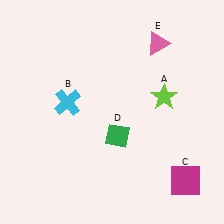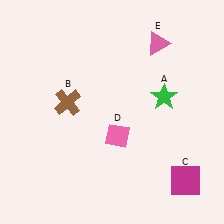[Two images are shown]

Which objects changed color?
A changed from lime to green. B changed from cyan to brown. D changed from green to pink.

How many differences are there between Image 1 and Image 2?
There are 3 differences between the two images.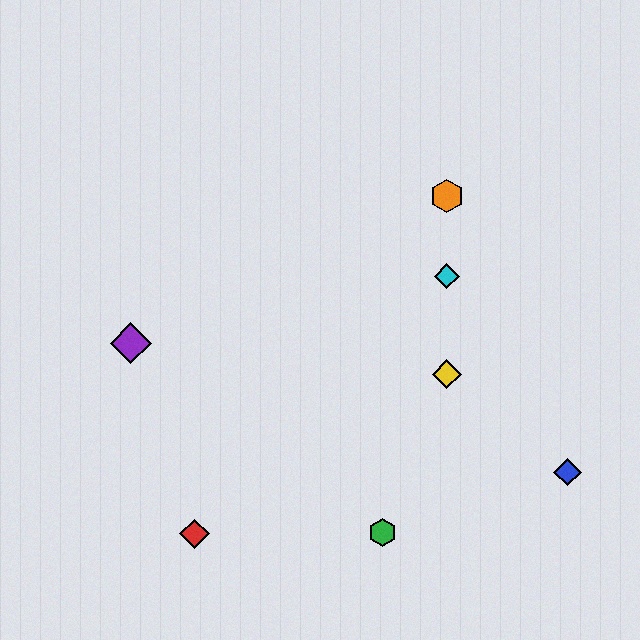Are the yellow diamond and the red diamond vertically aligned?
No, the yellow diamond is at x≈447 and the red diamond is at x≈194.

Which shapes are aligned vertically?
The yellow diamond, the orange hexagon, the cyan diamond are aligned vertically.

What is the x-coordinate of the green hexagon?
The green hexagon is at x≈383.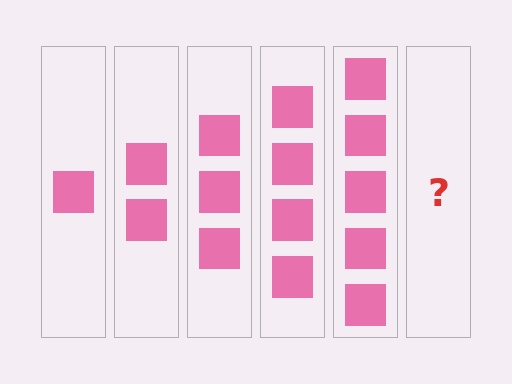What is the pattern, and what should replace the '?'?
The pattern is that each step adds one more square. The '?' should be 6 squares.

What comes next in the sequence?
The next element should be 6 squares.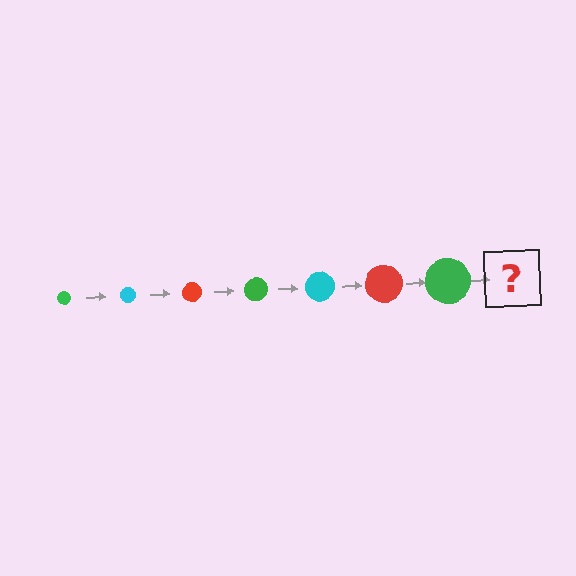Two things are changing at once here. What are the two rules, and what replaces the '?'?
The two rules are that the circle grows larger each step and the color cycles through green, cyan, and red. The '?' should be a cyan circle, larger than the previous one.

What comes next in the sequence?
The next element should be a cyan circle, larger than the previous one.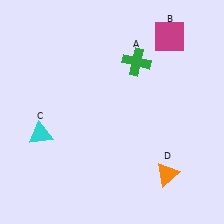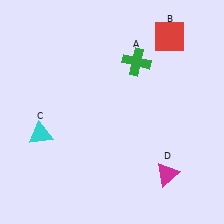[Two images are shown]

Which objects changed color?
B changed from magenta to red. D changed from orange to magenta.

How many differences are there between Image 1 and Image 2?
There are 2 differences between the two images.